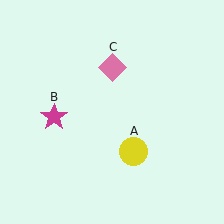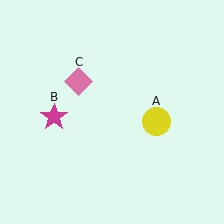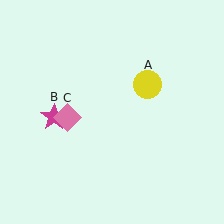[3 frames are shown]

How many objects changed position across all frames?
2 objects changed position: yellow circle (object A), pink diamond (object C).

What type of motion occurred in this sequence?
The yellow circle (object A), pink diamond (object C) rotated counterclockwise around the center of the scene.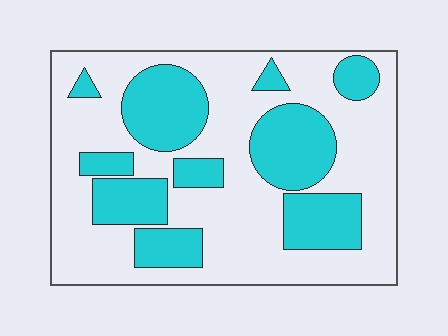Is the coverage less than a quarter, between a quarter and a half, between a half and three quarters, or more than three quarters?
Between a quarter and a half.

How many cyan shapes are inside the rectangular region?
10.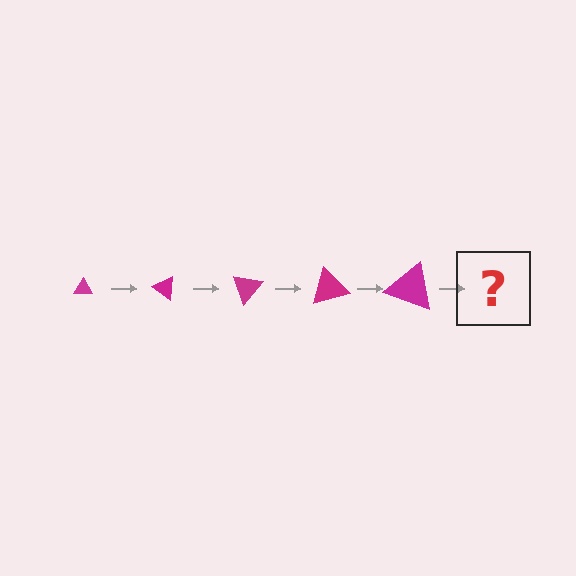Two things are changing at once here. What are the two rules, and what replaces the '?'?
The two rules are that the triangle grows larger each step and it rotates 35 degrees each step. The '?' should be a triangle, larger than the previous one and rotated 175 degrees from the start.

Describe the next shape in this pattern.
It should be a triangle, larger than the previous one and rotated 175 degrees from the start.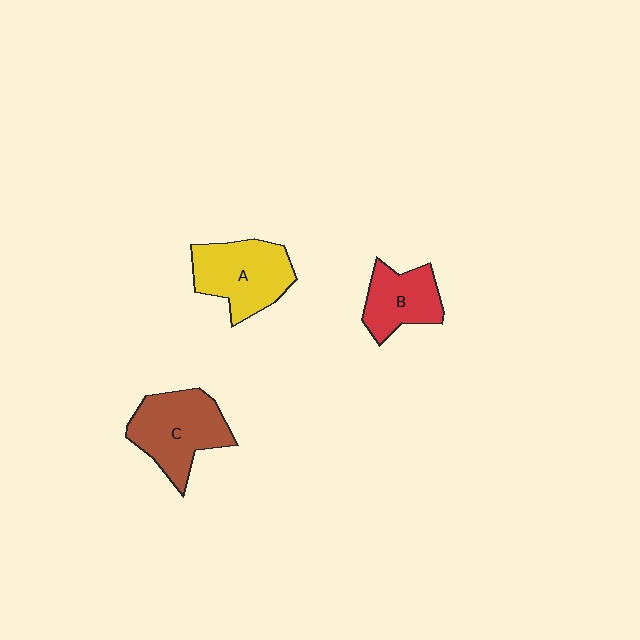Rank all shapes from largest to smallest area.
From largest to smallest: C (brown), A (yellow), B (red).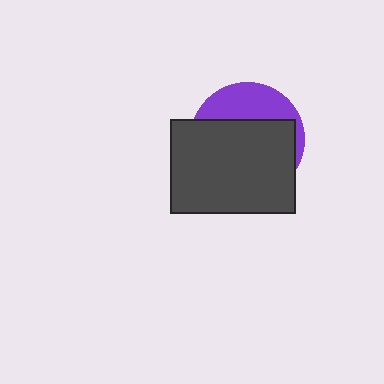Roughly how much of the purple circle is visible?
A small part of it is visible (roughly 32%).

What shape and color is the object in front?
The object in front is a dark gray rectangle.